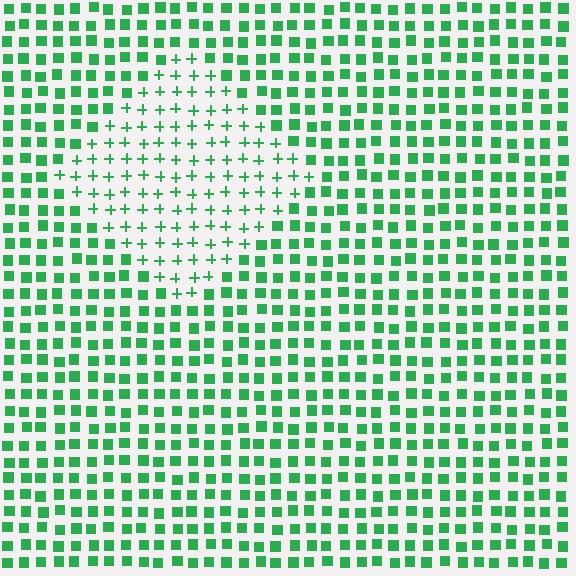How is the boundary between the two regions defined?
The boundary is defined by a change in element shape: plus signs inside vs. squares outside. All elements share the same color and spacing.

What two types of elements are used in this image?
The image uses plus signs inside the diamond region and squares outside it.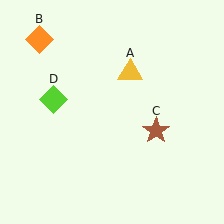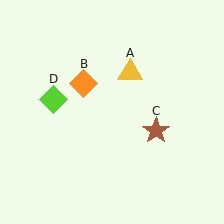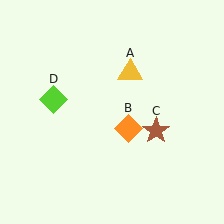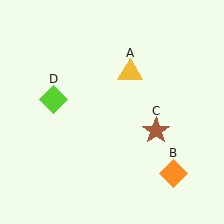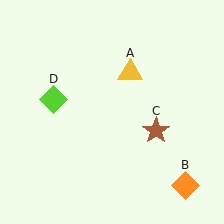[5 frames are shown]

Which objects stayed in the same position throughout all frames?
Yellow triangle (object A) and brown star (object C) and lime diamond (object D) remained stationary.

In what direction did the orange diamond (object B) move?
The orange diamond (object B) moved down and to the right.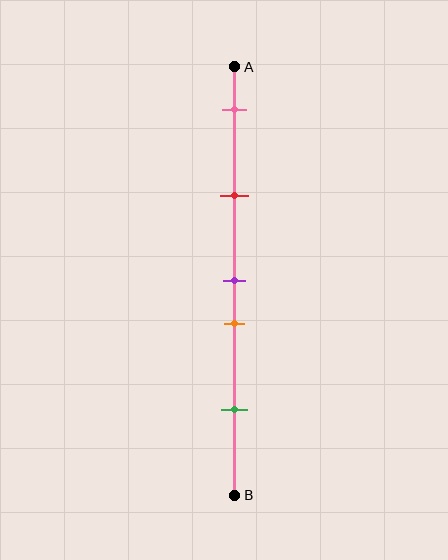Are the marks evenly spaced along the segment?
No, the marks are not evenly spaced.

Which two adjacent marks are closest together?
The purple and orange marks are the closest adjacent pair.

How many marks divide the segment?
There are 5 marks dividing the segment.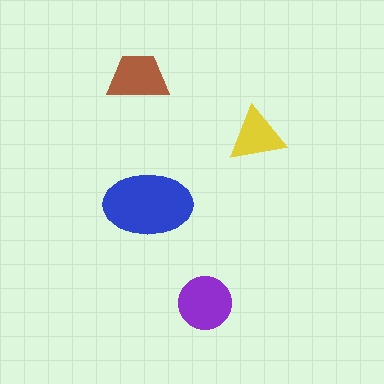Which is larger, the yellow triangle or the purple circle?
The purple circle.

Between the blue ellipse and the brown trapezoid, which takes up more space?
The blue ellipse.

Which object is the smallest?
The yellow triangle.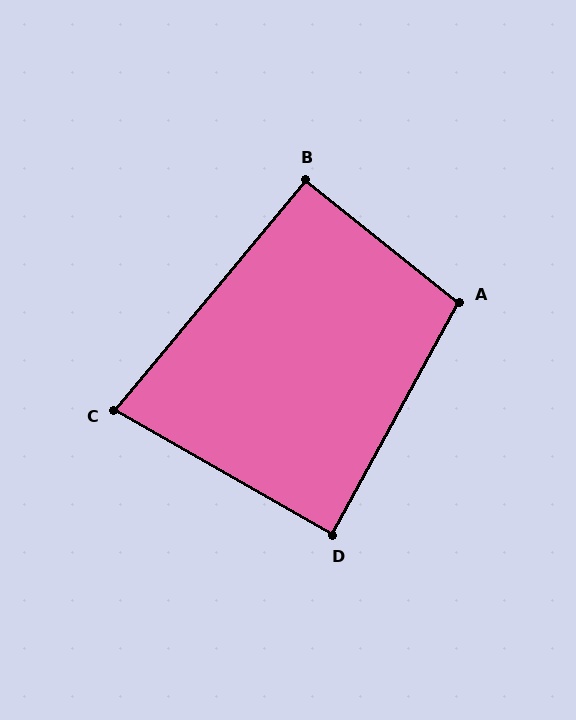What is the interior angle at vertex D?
Approximately 89 degrees (approximately right).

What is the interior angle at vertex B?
Approximately 91 degrees (approximately right).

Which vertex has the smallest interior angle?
C, at approximately 80 degrees.